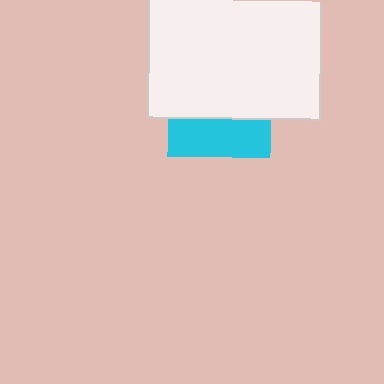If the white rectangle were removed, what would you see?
You would see the complete cyan square.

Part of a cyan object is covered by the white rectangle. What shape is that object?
It is a square.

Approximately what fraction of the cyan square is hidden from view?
Roughly 63% of the cyan square is hidden behind the white rectangle.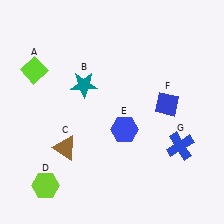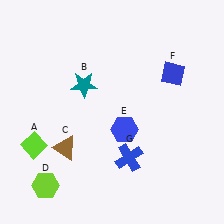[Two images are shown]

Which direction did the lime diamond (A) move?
The lime diamond (A) moved down.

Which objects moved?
The objects that moved are: the lime diamond (A), the blue diamond (F), the blue cross (G).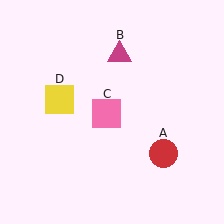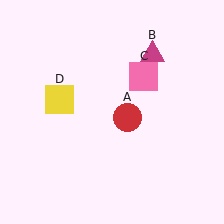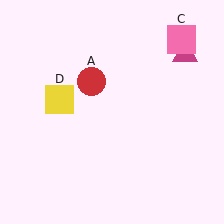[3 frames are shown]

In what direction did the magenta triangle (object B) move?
The magenta triangle (object B) moved right.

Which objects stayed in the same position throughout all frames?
Yellow square (object D) remained stationary.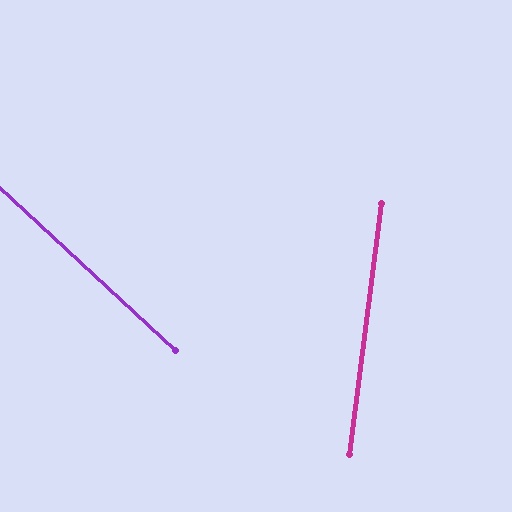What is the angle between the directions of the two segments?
Approximately 55 degrees.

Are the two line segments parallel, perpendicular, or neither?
Neither parallel nor perpendicular — they differ by about 55°.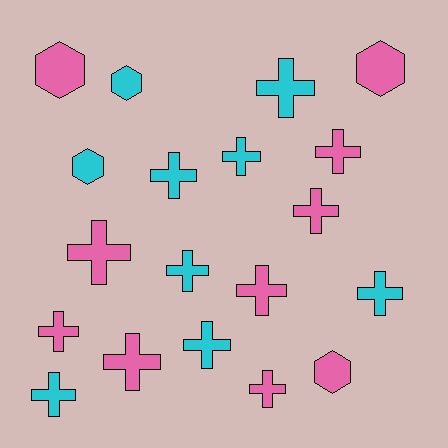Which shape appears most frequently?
Cross, with 14 objects.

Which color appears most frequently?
Pink, with 10 objects.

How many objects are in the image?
There are 19 objects.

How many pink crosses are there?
There are 7 pink crosses.